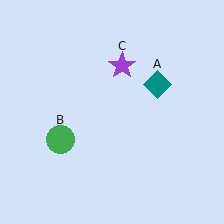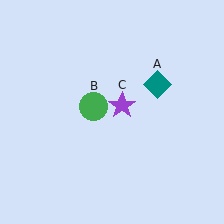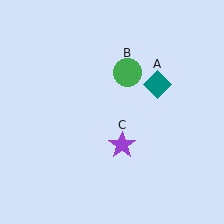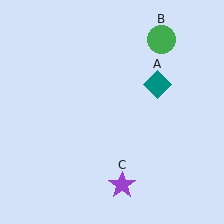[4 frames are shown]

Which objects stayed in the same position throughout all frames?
Teal diamond (object A) remained stationary.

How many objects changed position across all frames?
2 objects changed position: green circle (object B), purple star (object C).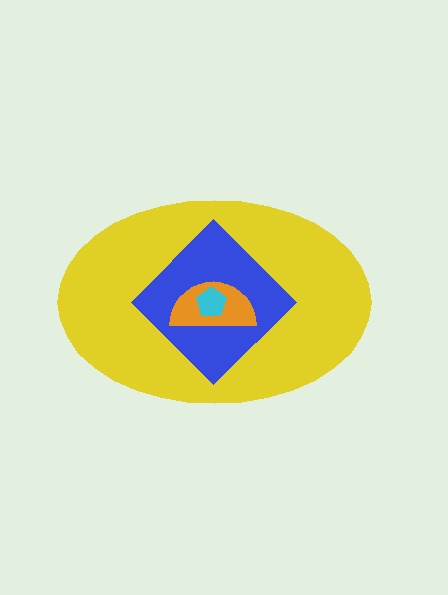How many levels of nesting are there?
4.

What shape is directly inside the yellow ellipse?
The blue diamond.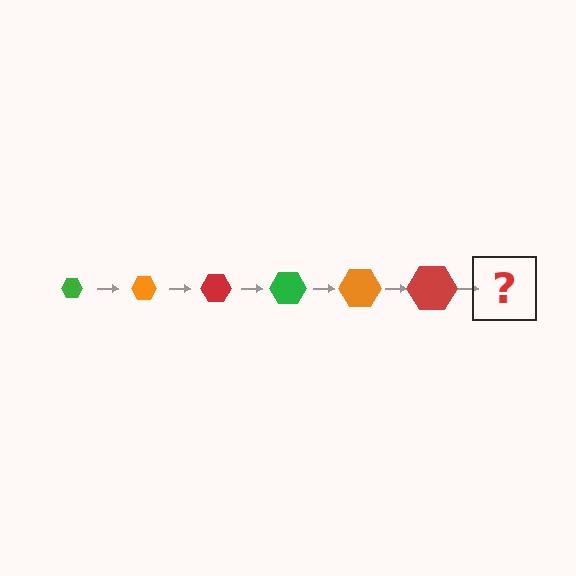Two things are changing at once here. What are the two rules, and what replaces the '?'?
The two rules are that the hexagon grows larger each step and the color cycles through green, orange, and red. The '?' should be a green hexagon, larger than the previous one.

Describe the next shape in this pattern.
It should be a green hexagon, larger than the previous one.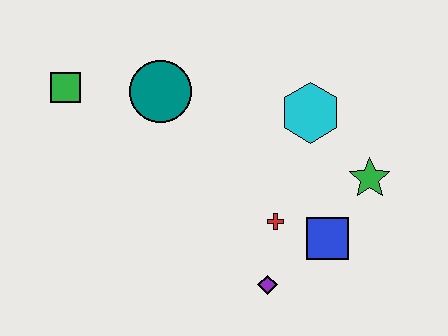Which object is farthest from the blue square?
The green square is farthest from the blue square.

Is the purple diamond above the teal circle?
No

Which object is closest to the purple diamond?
The red cross is closest to the purple diamond.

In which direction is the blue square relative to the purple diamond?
The blue square is to the right of the purple diamond.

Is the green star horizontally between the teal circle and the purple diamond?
No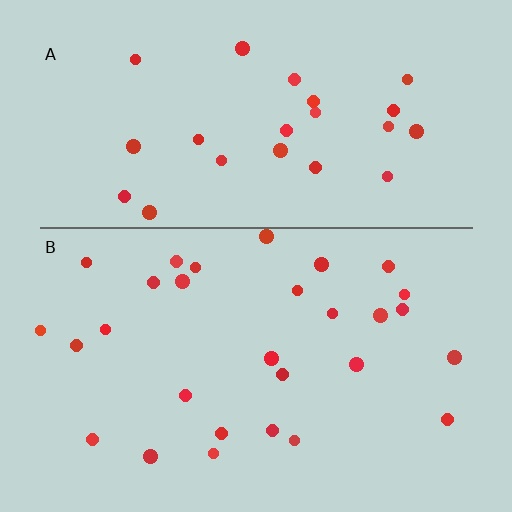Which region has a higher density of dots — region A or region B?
B (the bottom).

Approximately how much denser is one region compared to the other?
Approximately 1.2× — region B over region A.